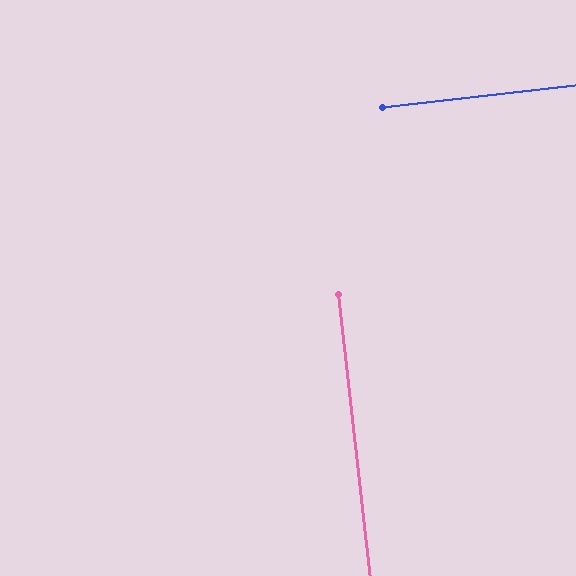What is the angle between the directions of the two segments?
Approximately 90 degrees.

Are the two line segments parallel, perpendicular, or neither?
Perpendicular — they meet at approximately 90°.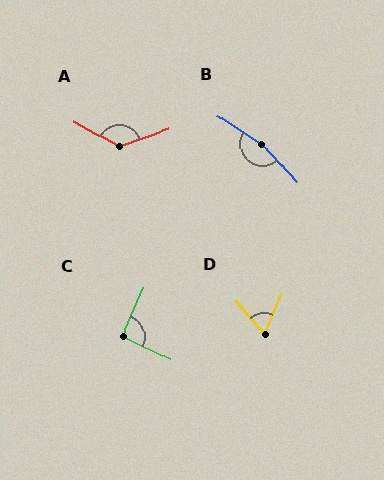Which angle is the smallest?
D, at approximately 64 degrees.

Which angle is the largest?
B, at approximately 165 degrees.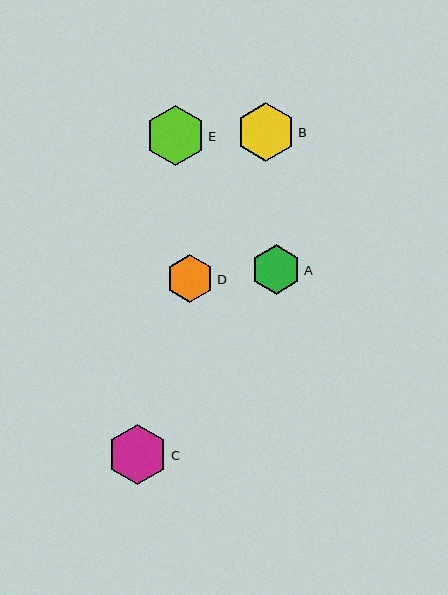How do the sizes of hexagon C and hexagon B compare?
Hexagon C and hexagon B are approximately the same size.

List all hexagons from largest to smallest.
From largest to smallest: E, C, B, A, D.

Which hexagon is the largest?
Hexagon E is the largest with a size of approximately 60 pixels.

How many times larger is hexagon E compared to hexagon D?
Hexagon E is approximately 1.3 times the size of hexagon D.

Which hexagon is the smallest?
Hexagon D is the smallest with a size of approximately 48 pixels.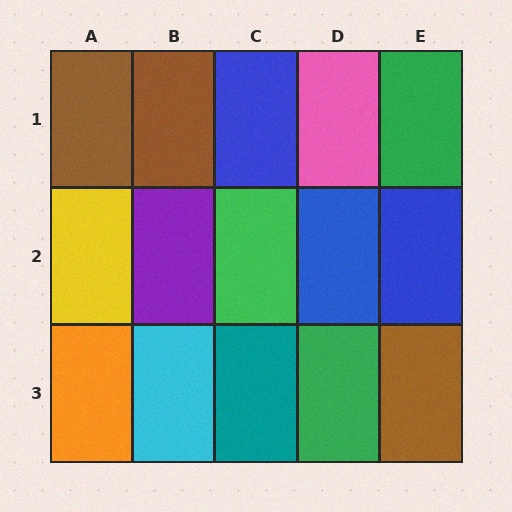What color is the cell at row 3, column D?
Green.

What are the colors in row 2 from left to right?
Yellow, purple, green, blue, blue.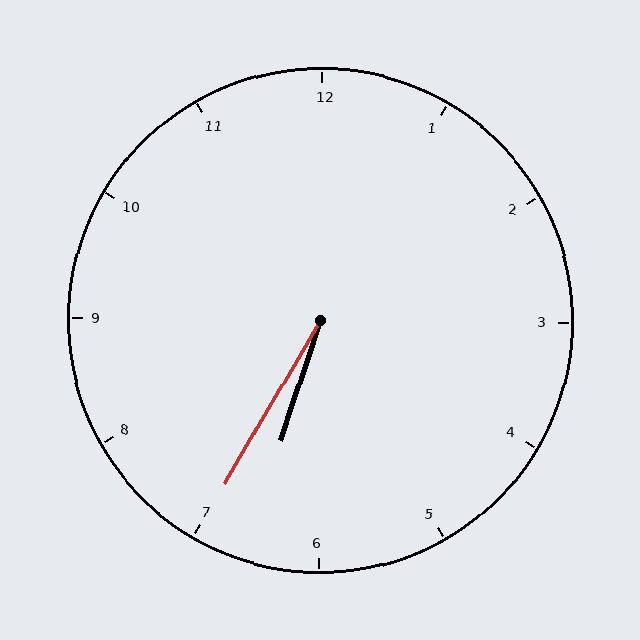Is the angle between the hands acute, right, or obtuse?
It is acute.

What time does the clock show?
6:35.